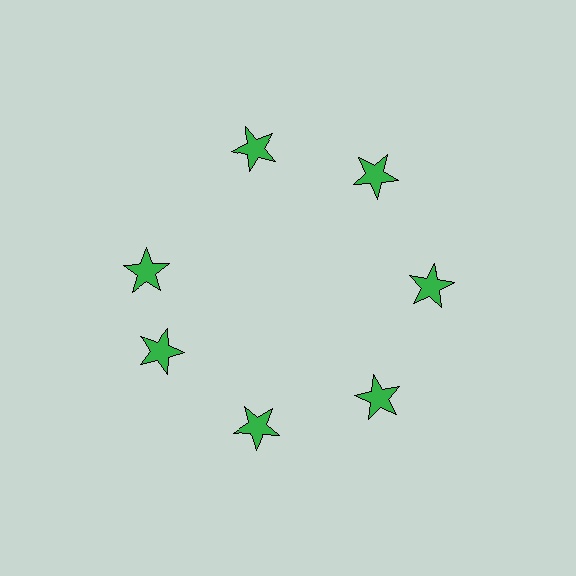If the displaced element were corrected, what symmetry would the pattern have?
It would have 7-fold rotational symmetry — the pattern would map onto itself every 51 degrees.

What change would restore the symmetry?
The symmetry would be restored by rotating it back into even spacing with its neighbors so that all 7 stars sit at equal angles and equal distance from the center.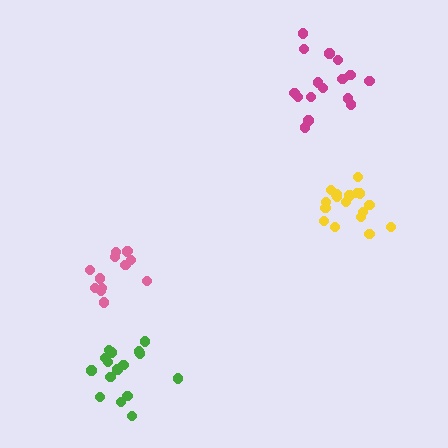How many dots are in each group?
Group 1: 16 dots, Group 2: 16 dots, Group 3: 17 dots, Group 4: 13 dots (62 total).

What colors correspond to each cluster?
The clusters are colored: green, magenta, yellow, pink.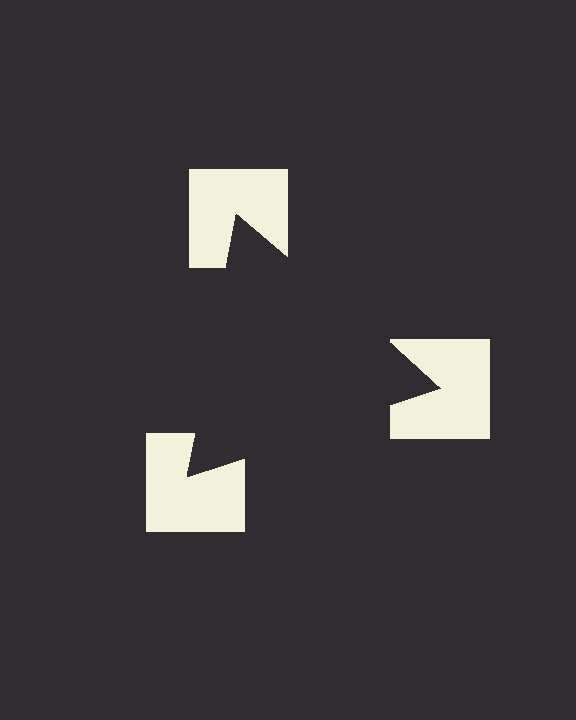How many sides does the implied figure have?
3 sides.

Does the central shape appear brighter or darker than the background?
It typically appears slightly darker than the background, even though no actual brightness change is drawn.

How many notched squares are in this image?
There are 3 — one at each vertex of the illusory triangle.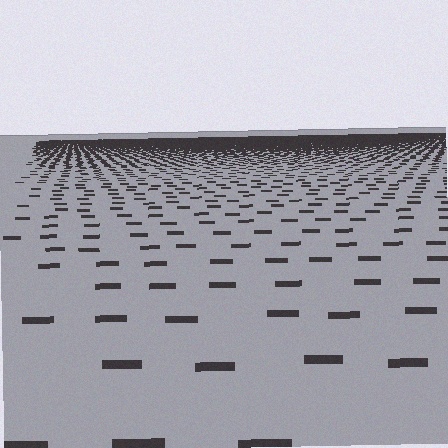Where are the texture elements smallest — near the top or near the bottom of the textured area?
Near the top.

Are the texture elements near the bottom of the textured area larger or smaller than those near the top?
Larger. Near the bottom, elements are closer to the viewer and appear at a bigger on-screen size.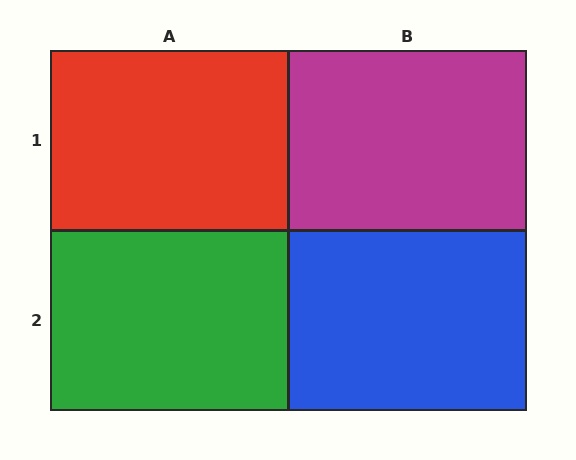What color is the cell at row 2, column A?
Green.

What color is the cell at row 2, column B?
Blue.